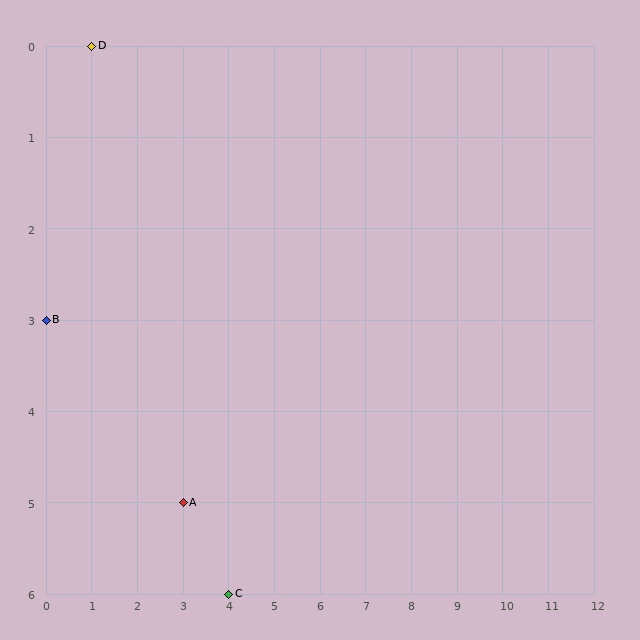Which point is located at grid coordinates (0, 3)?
Point B is at (0, 3).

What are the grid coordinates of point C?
Point C is at grid coordinates (4, 6).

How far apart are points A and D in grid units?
Points A and D are 2 columns and 5 rows apart (about 5.4 grid units diagonally).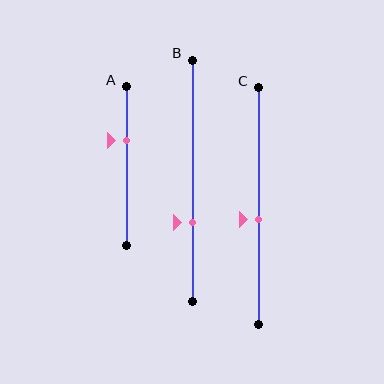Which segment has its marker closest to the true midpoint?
Segment C has its marker closest to the true midpoint.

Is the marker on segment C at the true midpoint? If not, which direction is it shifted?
No, the marker on segment C is shifted downward by about 6% of the segment length.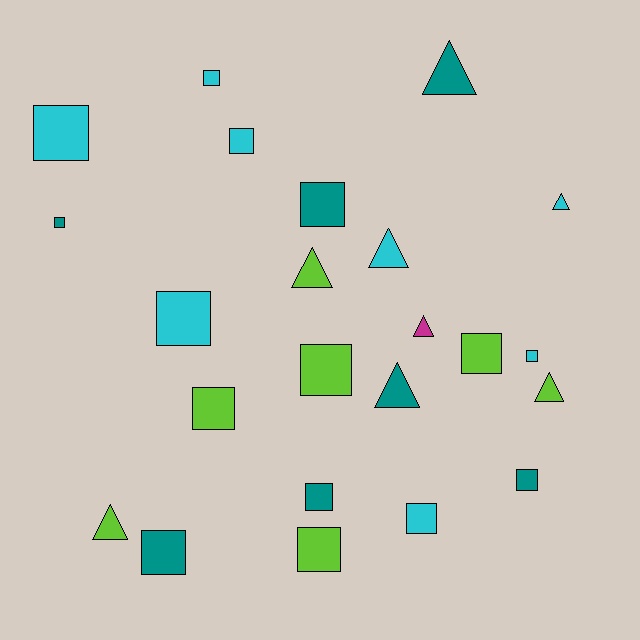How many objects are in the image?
There are 23 objects.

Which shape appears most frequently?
Square, with 15 objects.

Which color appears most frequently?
Cyan, with 8 objects.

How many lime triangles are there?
There are 3 lime triangles.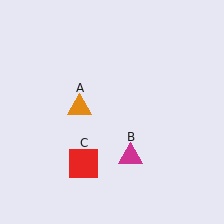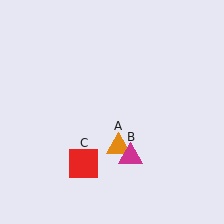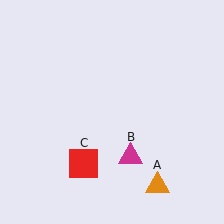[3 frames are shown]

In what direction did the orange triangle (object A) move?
The orange triangle (object A) moved down and to the right.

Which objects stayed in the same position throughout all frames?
Magenta triangle (object B) and red square (object C) remained stationary.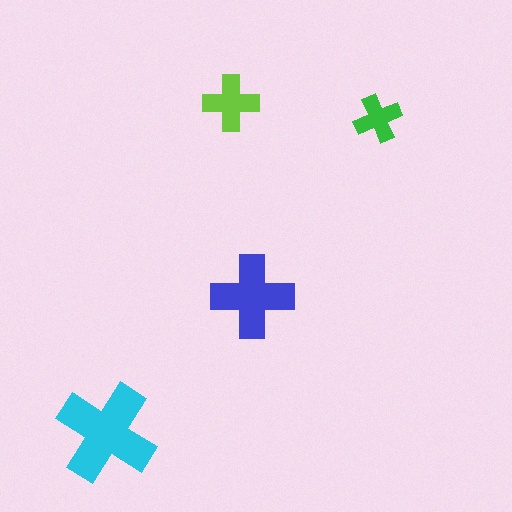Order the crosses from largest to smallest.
the cyan one, the blue one, the lime one, the green one.